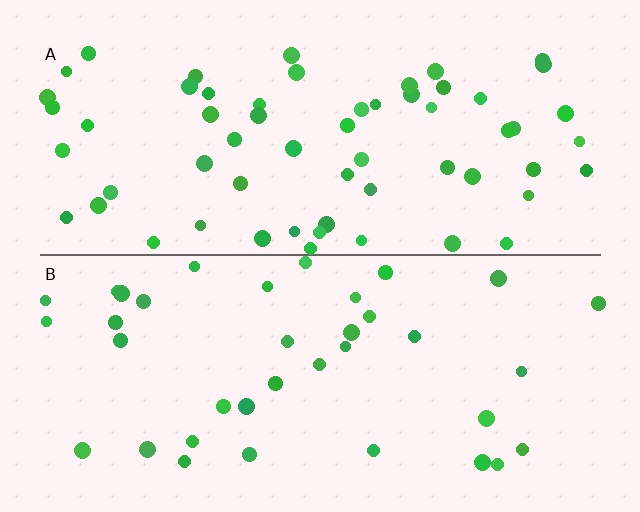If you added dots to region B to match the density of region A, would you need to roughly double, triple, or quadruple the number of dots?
Approximately double.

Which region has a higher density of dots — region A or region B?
A (the top).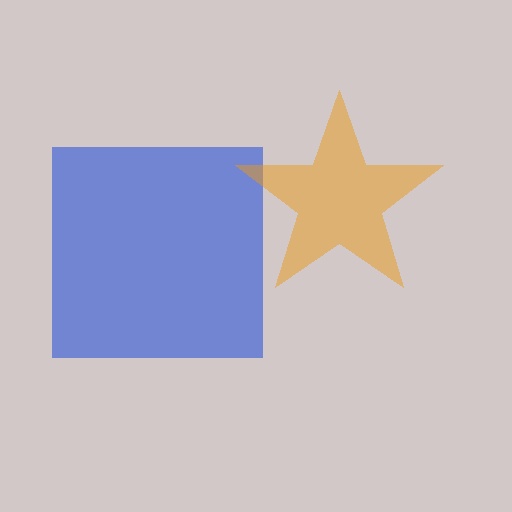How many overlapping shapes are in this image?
There are 2 overlapping shapes in the image.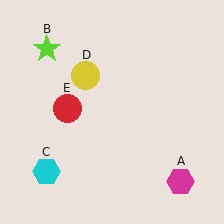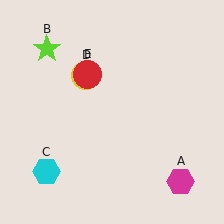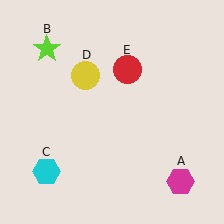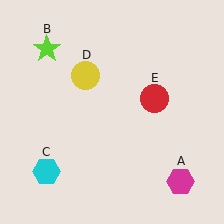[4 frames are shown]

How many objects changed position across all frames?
1 object changed position: red circle (object E).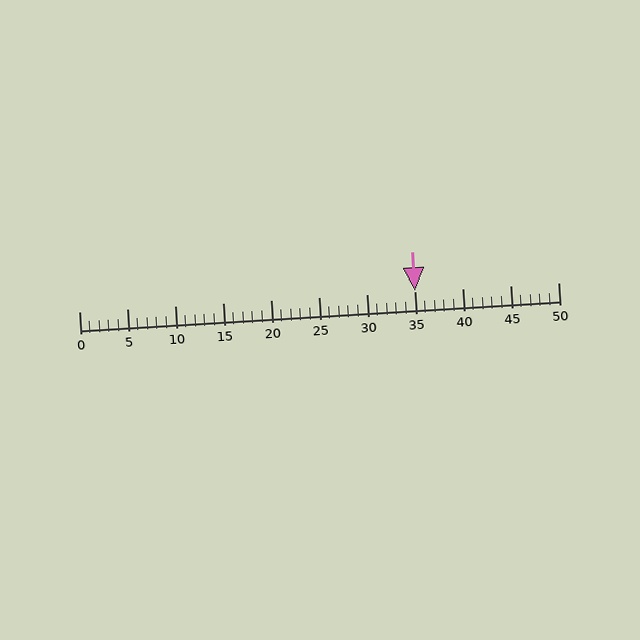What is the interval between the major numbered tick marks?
The major tick marks are spaced 5 units apart.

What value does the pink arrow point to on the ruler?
The pink arrow points to approximately 35.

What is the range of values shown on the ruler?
The ruler shows values from 0 to 50.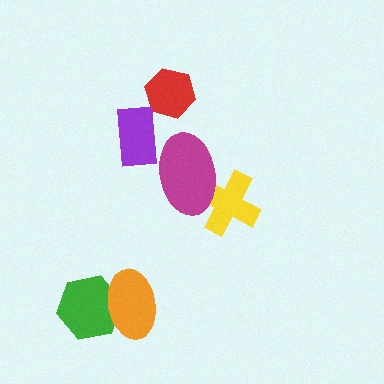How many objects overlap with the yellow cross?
1 object overlaps with the yellow cross.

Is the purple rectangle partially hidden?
Yes, it is partially covered by another shape.